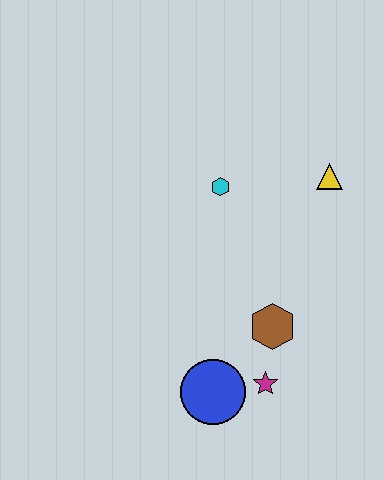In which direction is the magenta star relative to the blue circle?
The magenta star is to the right of the blue circle.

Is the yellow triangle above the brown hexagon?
Yes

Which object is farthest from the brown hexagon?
The yellow triangle is farthest from the brown hexagon.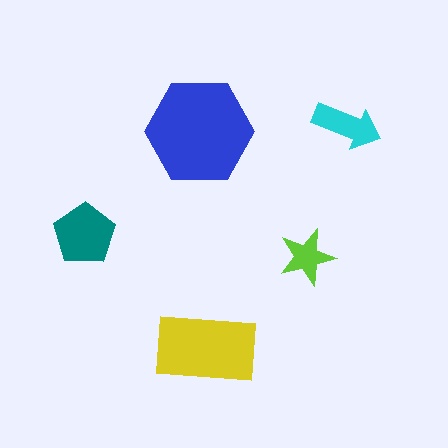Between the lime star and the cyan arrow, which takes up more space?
The cyan arrow.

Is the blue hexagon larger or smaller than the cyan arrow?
Larger.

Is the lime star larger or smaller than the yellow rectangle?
Smaller.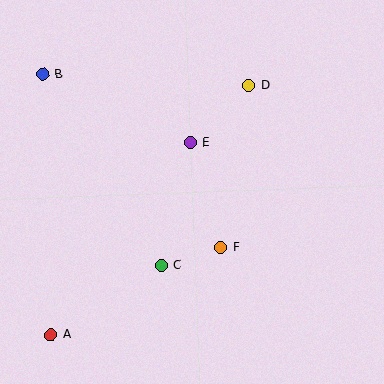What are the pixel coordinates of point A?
Point A is at (51, 335).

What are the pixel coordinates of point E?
Point E is at (190, 143).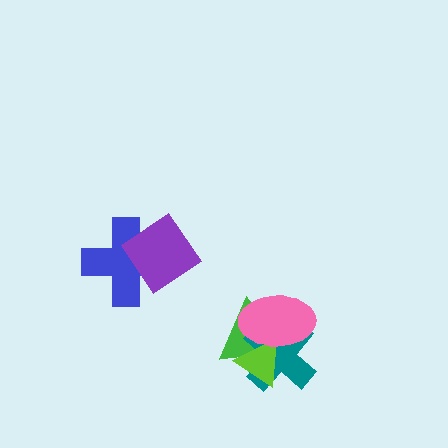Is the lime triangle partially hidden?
Yes, it is partially covered by another shape.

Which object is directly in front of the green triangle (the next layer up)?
The teal cross is directly in front of the green triangle.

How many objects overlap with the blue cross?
1 object overlaps with the blue cross.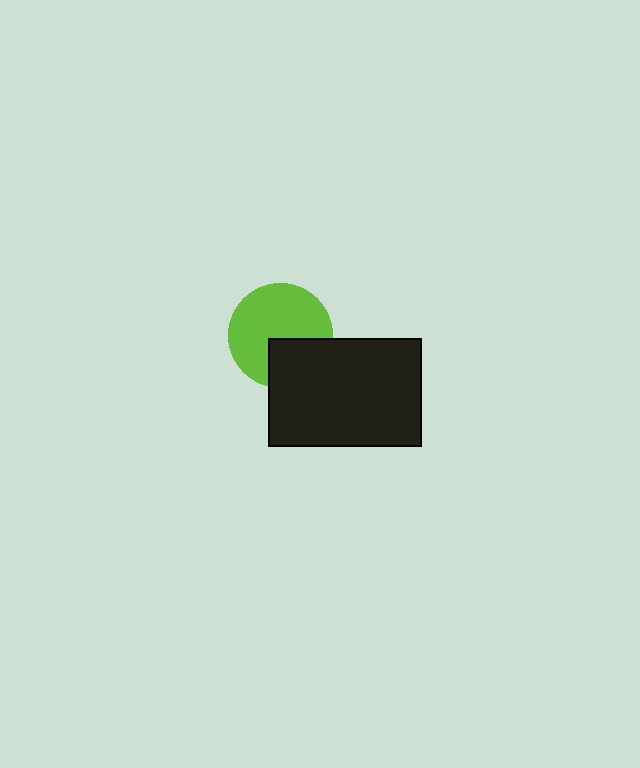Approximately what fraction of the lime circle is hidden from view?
Roughly 31% of the lime circle is hidden behind the black rectangle.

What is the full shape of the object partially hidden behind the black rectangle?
The partially hidden object is a lime circle.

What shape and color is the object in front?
The object in front is a black rectangle.